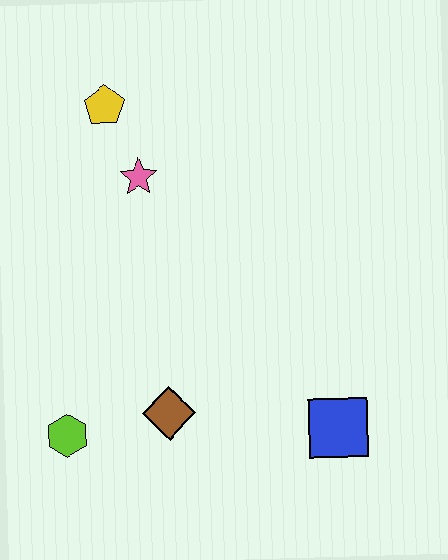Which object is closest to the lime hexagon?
The brown diamond is closest to the lime hexagon.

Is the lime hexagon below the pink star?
Yes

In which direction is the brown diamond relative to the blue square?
The brown diamond is to the left of the blue square.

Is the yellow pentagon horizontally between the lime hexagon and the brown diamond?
Yes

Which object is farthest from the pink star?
The blue square is farthest from the pink star.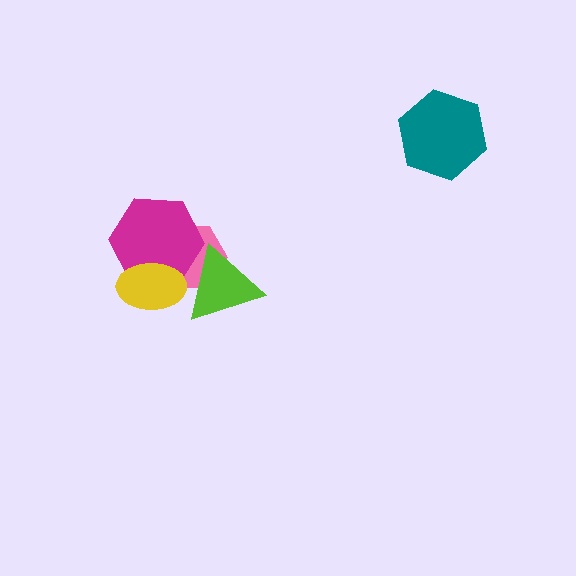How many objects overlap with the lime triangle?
3 objects overlap with the lime triangle.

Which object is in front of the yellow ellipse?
The lime triangle is in front of the yellow ellipse.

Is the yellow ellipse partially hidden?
Yes, it is partially covered by another shape.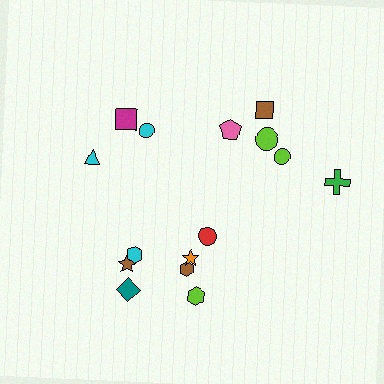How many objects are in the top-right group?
There are 5 objects.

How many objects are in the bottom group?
There are 7 objects.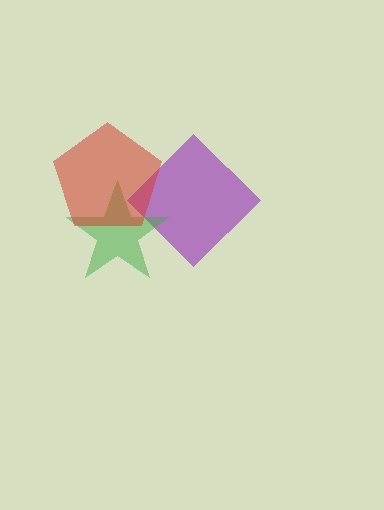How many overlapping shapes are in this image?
There are 3 overlapping shapes in the image.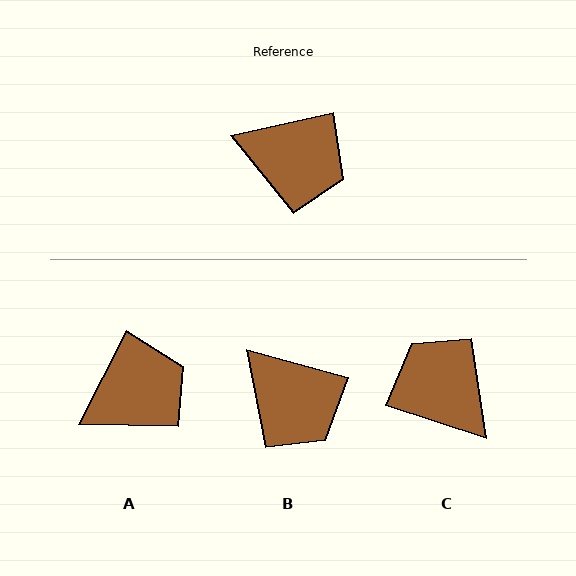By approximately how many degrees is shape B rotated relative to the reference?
Approximately 28 degrees clockwise.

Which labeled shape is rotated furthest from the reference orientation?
C, about 150 degrees away.